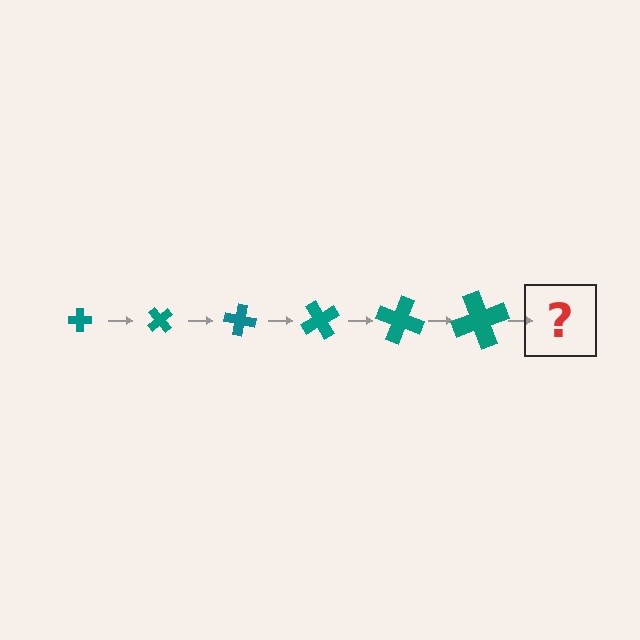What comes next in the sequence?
The next element should be a cross, larger than the previous one and rotated 300 degrees from the start.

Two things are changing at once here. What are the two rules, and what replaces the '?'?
The two rules are that the cross grows larger each step and it rotates 50 degrees each step. The '?' should be a cross, larger than the previous one and rotated 300 degrees from the start.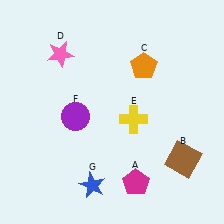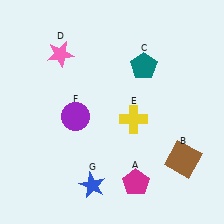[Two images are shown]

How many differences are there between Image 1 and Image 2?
There is 1 difference between the two images.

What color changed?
The pentagon (C) changed from orange in Image 1 to teal in Image 2.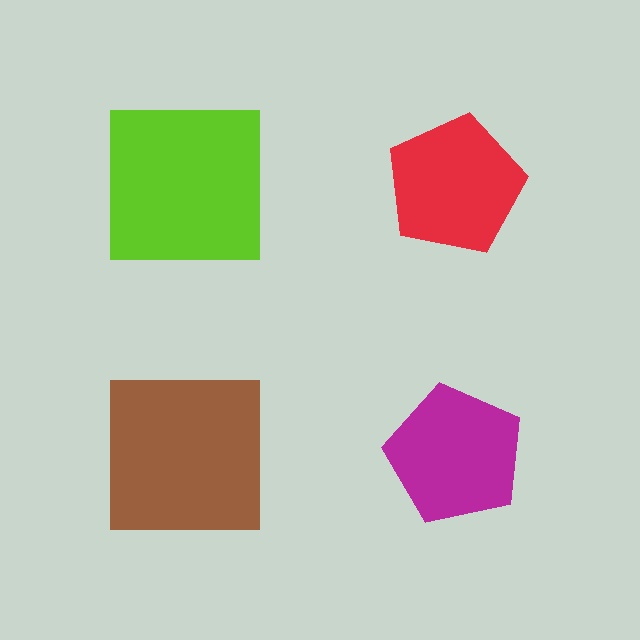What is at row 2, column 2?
A magenta pentagon.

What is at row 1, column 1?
A lime square.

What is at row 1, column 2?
A red pentagon.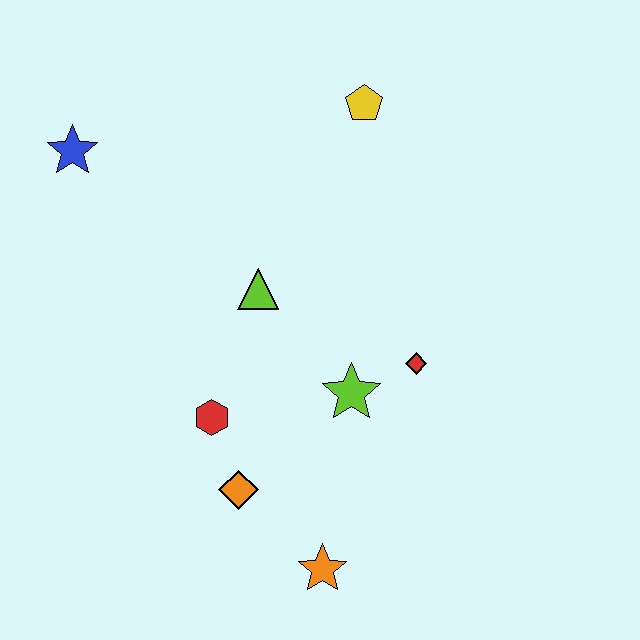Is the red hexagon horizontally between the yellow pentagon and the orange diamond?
No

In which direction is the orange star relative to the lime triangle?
The orange star is below the lime triangle.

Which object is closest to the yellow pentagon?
The lime triangle is closest to the yellow pentagon.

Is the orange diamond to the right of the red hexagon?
Yes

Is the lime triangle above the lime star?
Yes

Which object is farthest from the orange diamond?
The yellow pentagon is farthest from the orange diamond.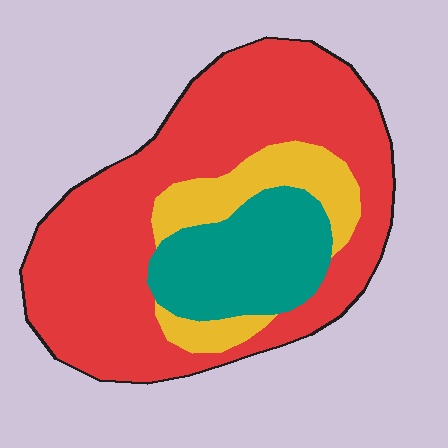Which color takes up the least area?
Yellow, at roughly 15%.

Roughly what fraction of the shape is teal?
Teal takes up about one fifth (1/5) of the shape.